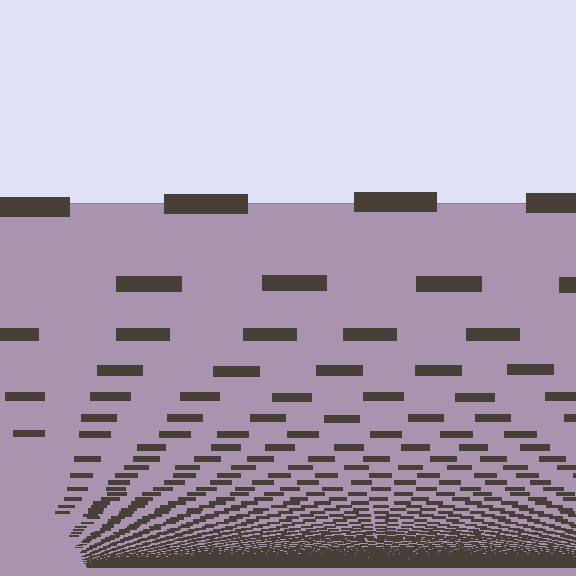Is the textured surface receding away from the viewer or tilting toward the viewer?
The surface appears to tilt toward the viewer. Texture elements get larger and sparser toward the top.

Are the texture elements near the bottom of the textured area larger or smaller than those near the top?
Smaller. The gradient is inverted — elements near the bottom are smaller and denser.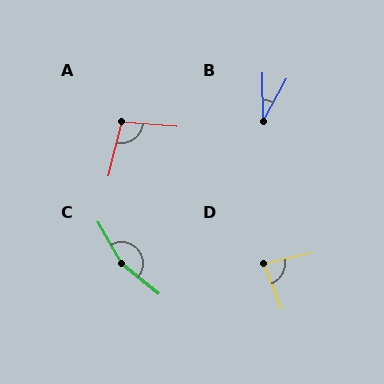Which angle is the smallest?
B, at approximately 29 degrees.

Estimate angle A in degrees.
Approximately 99 degrees.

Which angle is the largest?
C, at approximately 159 degrees.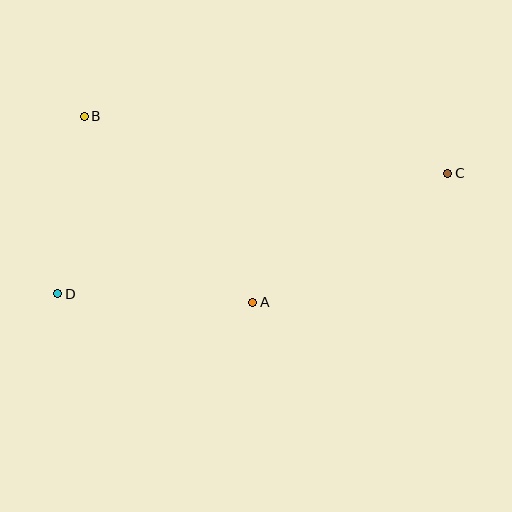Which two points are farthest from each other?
Points C and D are farthest from each other.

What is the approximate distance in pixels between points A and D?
The distance between A and D is approximately 195 pixels.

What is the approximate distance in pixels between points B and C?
The distance between B and C is approximately 368 pixels.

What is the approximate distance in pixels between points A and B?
The distance between A and B is approximately 251 pixels.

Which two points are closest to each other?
Points B and D are closest to each other.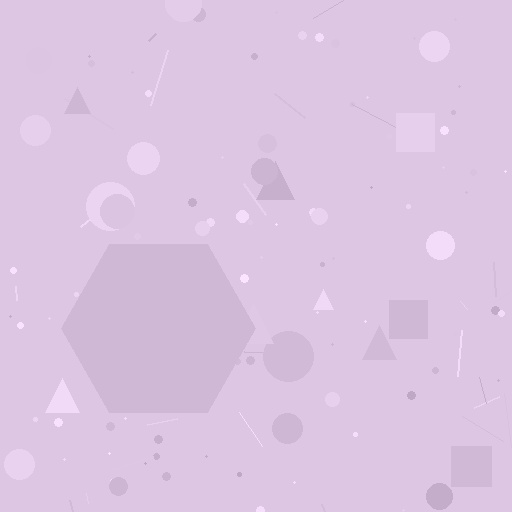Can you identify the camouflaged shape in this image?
The camouflaged shape is a hexagon.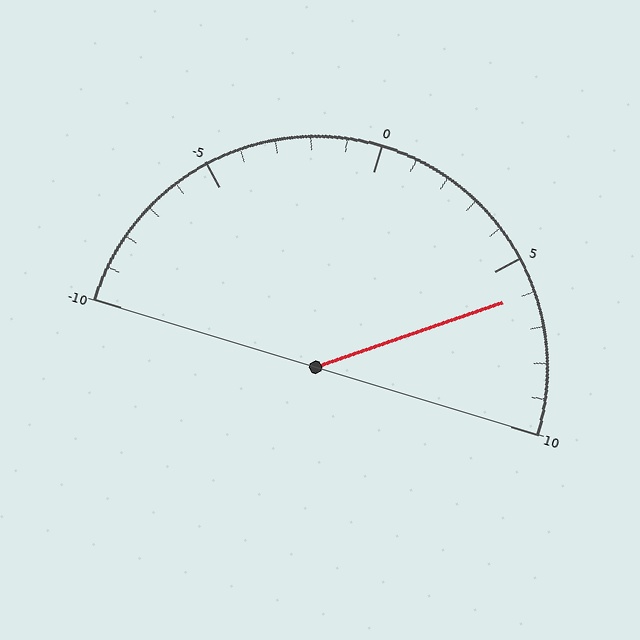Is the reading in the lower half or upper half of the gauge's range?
The reading is in the upper half of the range (-10 to 10).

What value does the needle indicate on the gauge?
The needle indicates approximately 6.